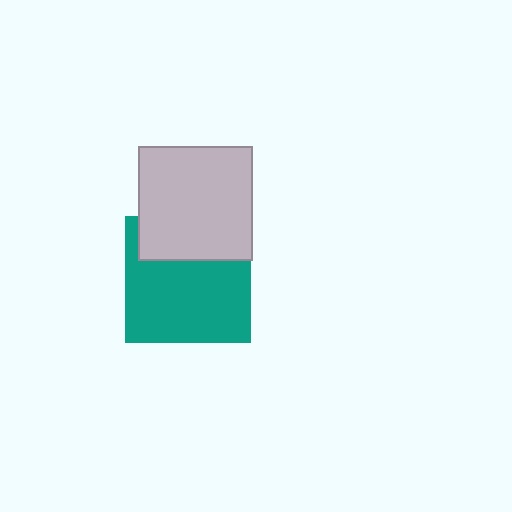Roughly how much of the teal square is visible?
Most of it is visible (roughly 67%).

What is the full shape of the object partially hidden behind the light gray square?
The partially hidden object is a teal square.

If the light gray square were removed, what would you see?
You would see the complete teal square.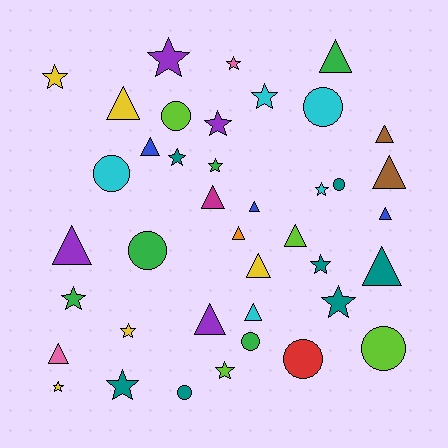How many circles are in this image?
There are 9 circles.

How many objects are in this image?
There are 40 objects.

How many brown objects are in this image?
There are 2 brown objects.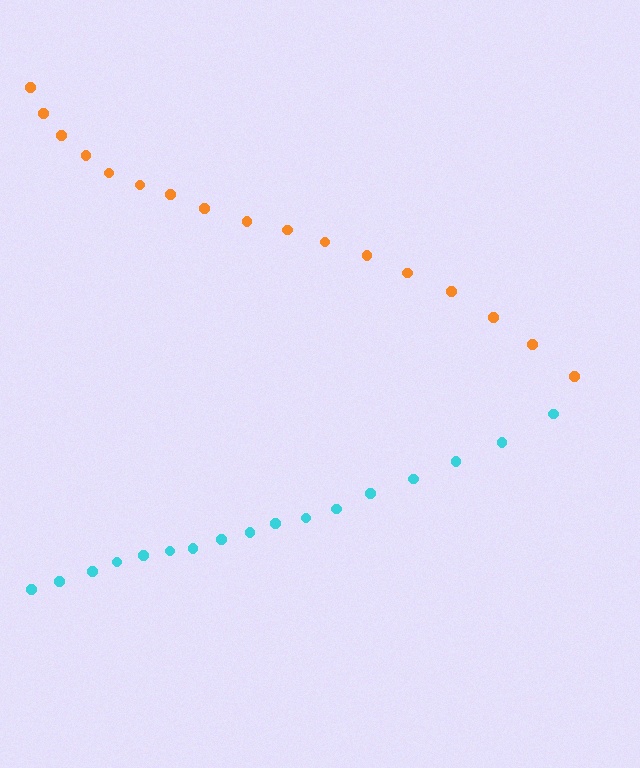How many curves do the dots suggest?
There are 2 distinct paths.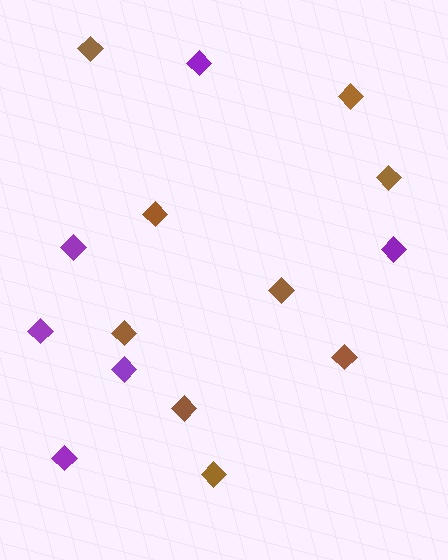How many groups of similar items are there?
There are 2 groups: one group of purple diamonds (6) and one group of brown diamonds (9).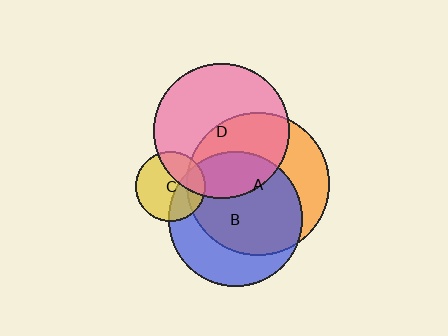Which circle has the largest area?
Circle A (orange).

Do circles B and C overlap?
Yes.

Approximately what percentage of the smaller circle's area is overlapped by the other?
Approximately 35%.